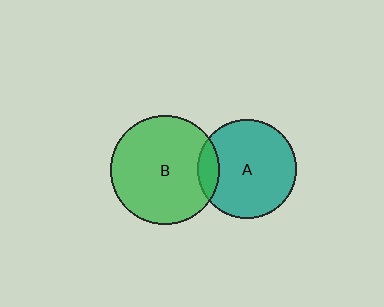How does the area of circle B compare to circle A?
Approximately 1.2 times.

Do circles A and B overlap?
Yes.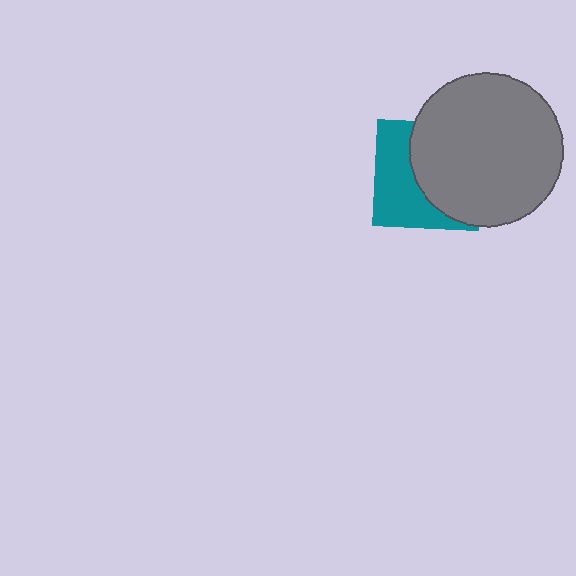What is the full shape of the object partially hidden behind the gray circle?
The partially hidden object is a teal square.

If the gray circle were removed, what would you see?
You would see the complete teal square.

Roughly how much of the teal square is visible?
A small part of it is visible (roughly 45%).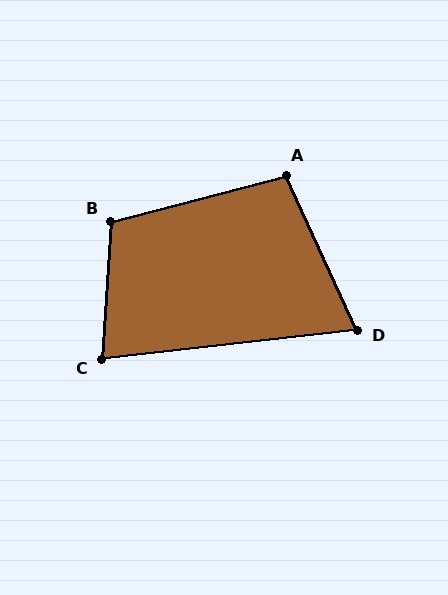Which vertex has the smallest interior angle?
D, at approximately 72 degrees.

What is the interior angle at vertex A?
Approximately 100 degrees (obtuse).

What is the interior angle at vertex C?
Approximately 80 degrees (acute).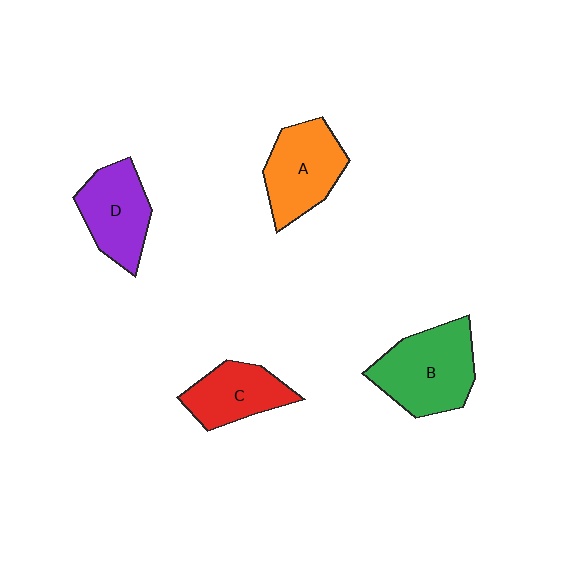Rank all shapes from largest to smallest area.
From largest to smallest: B (green), A (orange), D (purple), C (red).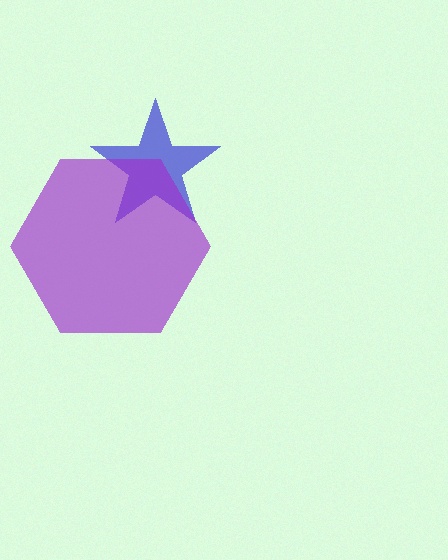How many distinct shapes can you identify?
There are 2 distinct shapes: a blue star, a purple hexagon.